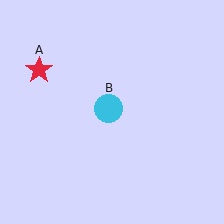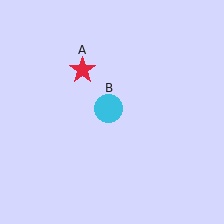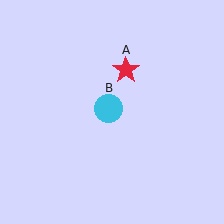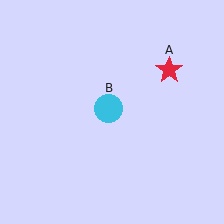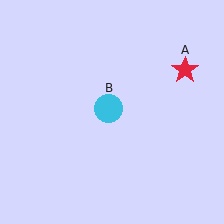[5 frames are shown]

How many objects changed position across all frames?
1 object changed position: red star (object A).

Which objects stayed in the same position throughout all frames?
Cyan circle (object B) remained stationary.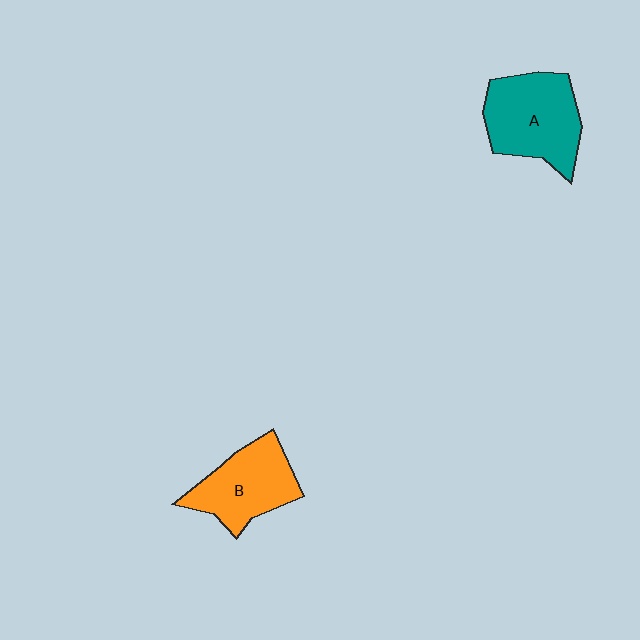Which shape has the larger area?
Shape A (teal).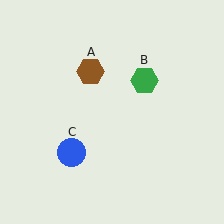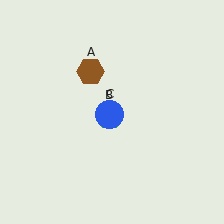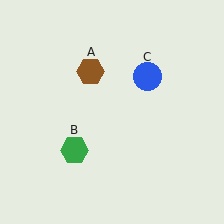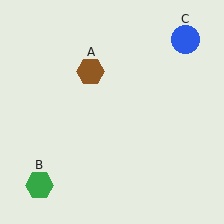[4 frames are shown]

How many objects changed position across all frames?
2 objects changed position: green hexagon (object B), blue circle (object C).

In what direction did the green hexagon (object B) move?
The green hexagon (object B) moved down and to the left.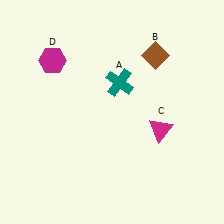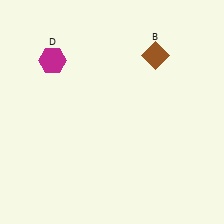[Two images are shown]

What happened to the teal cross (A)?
The teal cross (A) was removed in Image 2. It was in the top-right area of Image 1.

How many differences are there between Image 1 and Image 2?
There are 2 differences between the two images.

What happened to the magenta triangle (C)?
The magenta triangle (C) was removed in Image 2. It was in the bottom-right area of Image 1.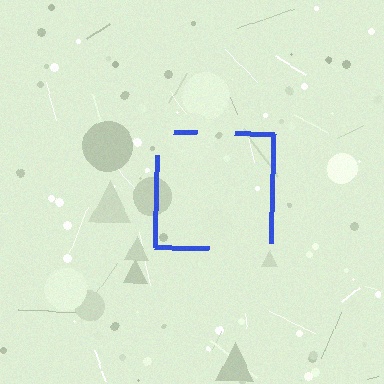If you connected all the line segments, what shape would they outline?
They would outline a square.